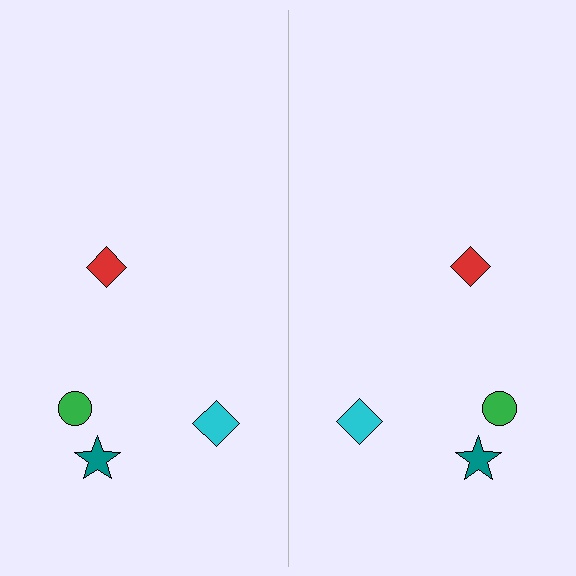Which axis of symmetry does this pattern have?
The pattern has a vertical axis of symmetry running through the center of the image.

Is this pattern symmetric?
Yes, this pattern has bilateral (reflection) symmetry.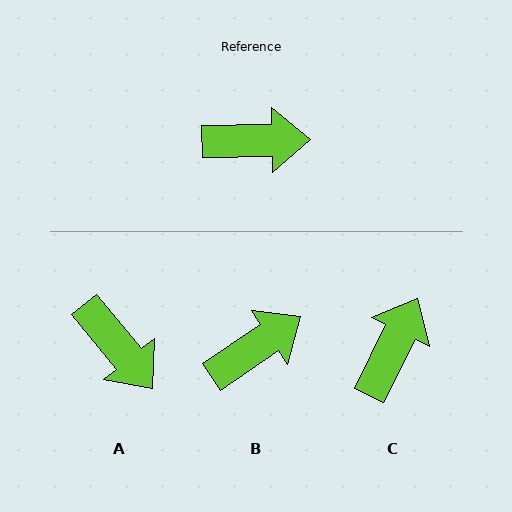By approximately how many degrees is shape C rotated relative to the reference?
Approximately 63 degrees counter-clockwise.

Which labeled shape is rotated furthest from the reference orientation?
C, about 63 degrees away.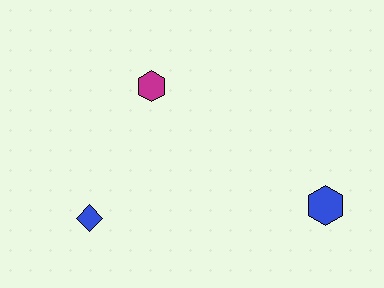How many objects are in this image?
There are 3 objects.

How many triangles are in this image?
There are no triangles.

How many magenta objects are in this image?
There is 1 magenta object.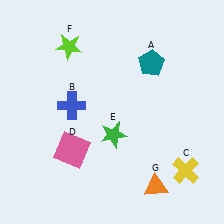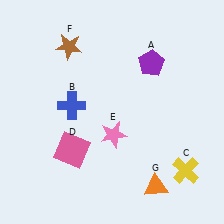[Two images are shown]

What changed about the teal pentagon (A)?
In Image 1, A is teal. In Image 2, it changed to purple.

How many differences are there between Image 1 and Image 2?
There are 3 differences between the two images.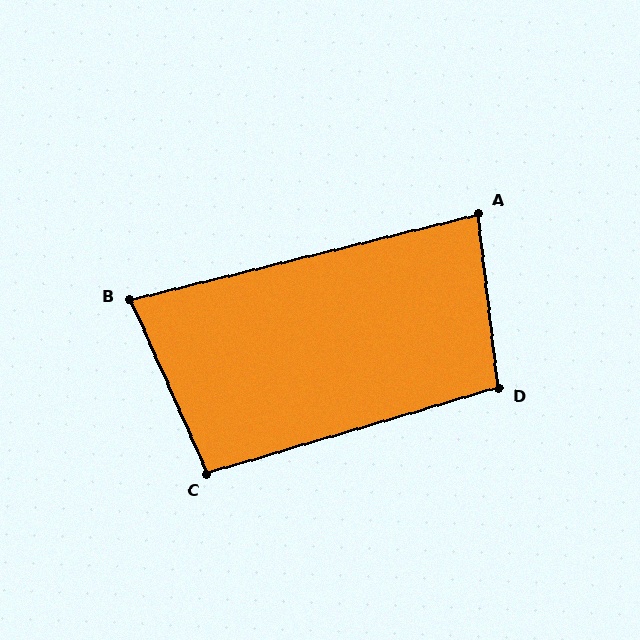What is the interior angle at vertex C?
Approximately 97 degrees (obtuse).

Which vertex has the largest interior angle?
D, at approximately 100 degrees.